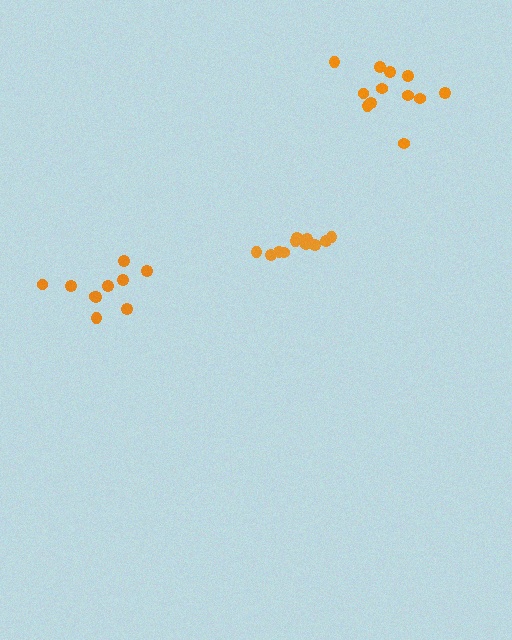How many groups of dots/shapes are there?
There are 3 groups.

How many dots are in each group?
Group 1: 10 dots, Group 2: 11 dots, Group 3: 12 dots (33 total).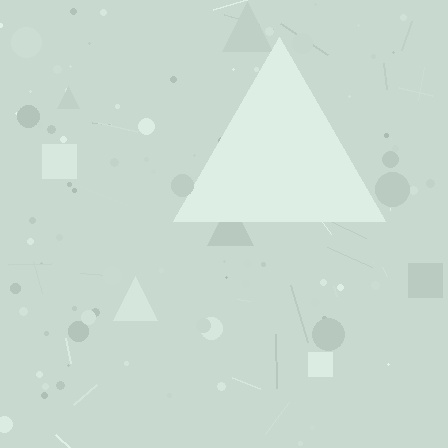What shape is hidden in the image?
A triangle is hidden in the image.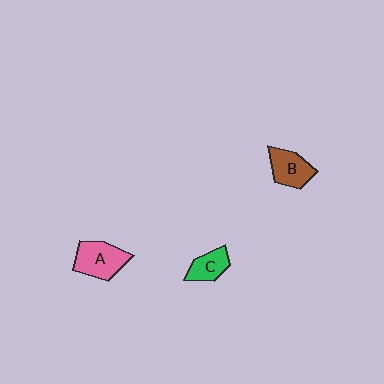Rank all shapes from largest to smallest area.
From largest to smallest: A (pink), B (brown), C (green).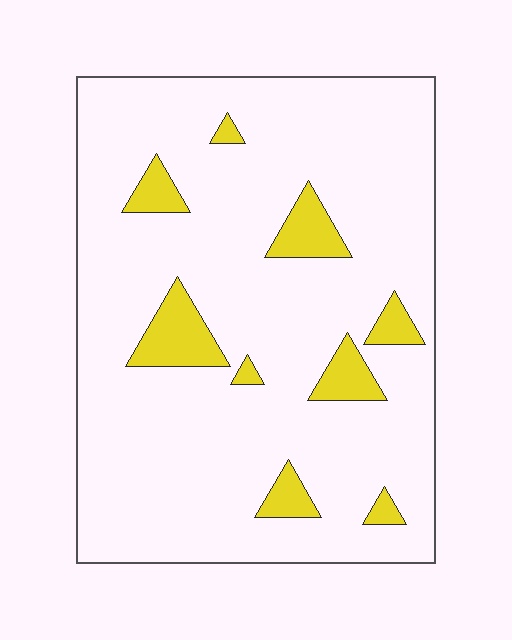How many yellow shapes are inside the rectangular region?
9.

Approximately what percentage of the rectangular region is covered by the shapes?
Approximately 10%.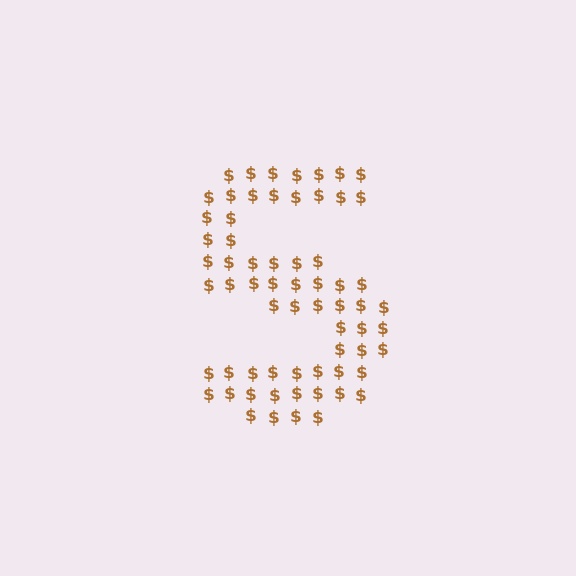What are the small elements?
The small elements are dollar signs.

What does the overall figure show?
The overall figure shows the letter S.